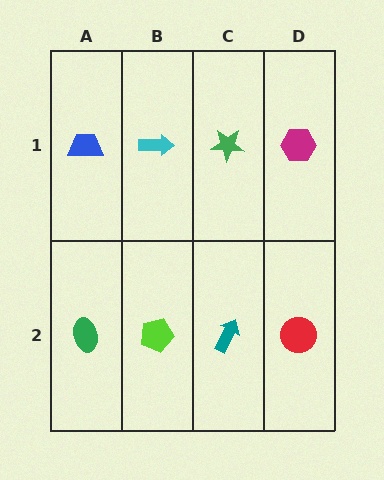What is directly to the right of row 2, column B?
A teal arrow.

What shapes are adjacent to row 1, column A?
A green ellipse (row 2, column A), a cyan arrow (row 1, column B).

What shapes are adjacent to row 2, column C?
A green star (row 1, column C), a lime pentagon (row 2, column B), a red circle (row 2, column D).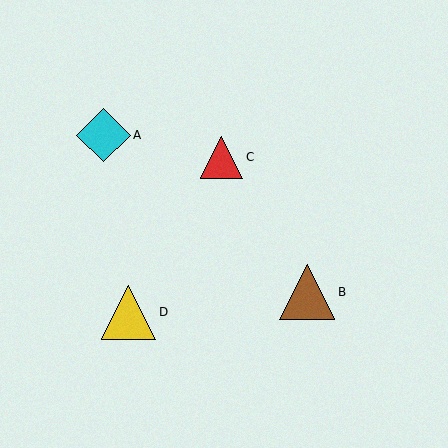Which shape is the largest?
The brown triangle (labeled B) is the largest.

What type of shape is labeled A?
Shape A is a cyan diamond.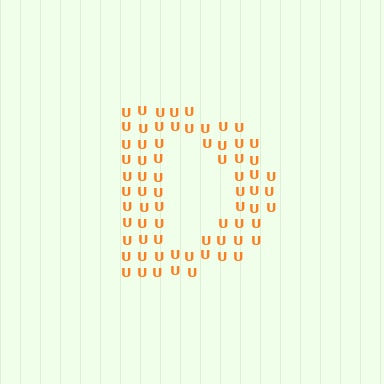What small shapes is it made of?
It is made of small letter U's.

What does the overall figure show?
The overall figure shows the letter D.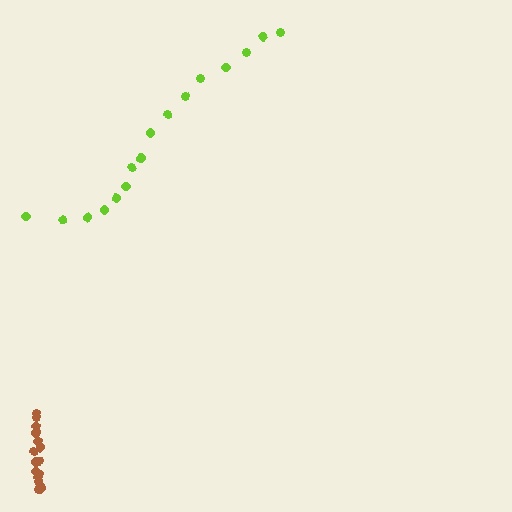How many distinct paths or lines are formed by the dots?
There are 2 distinct paths.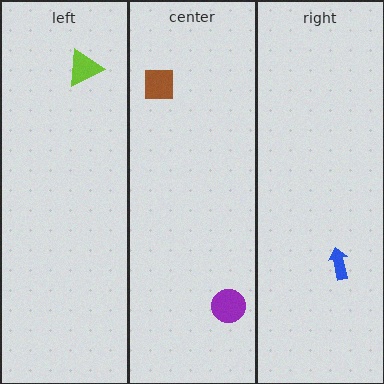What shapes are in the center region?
The purple circle, the brown square.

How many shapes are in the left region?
1.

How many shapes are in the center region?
2.